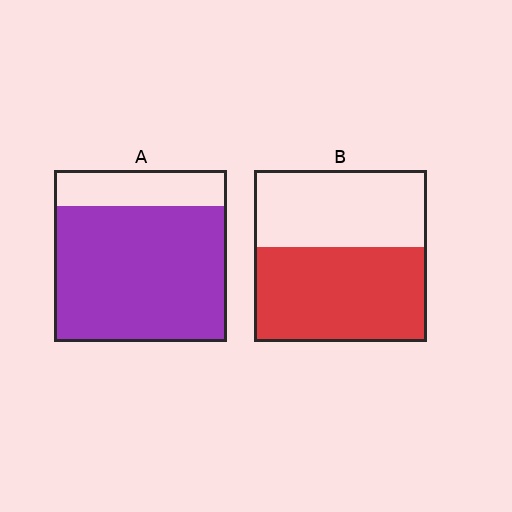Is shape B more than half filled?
Yes.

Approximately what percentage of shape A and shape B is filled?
A is approximately 80% and B is approximately 55%.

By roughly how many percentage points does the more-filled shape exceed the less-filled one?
By roughly 25 percentage points (A over B).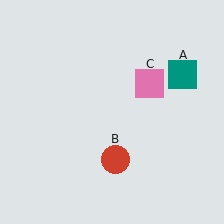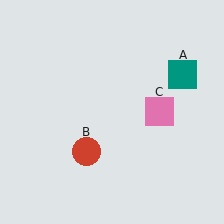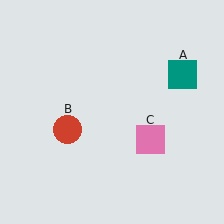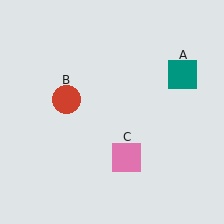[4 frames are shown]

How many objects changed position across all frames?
2 objects changed position: red circle (object B), pink square (object C).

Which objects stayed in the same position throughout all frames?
Teal square (object A) remained stationary.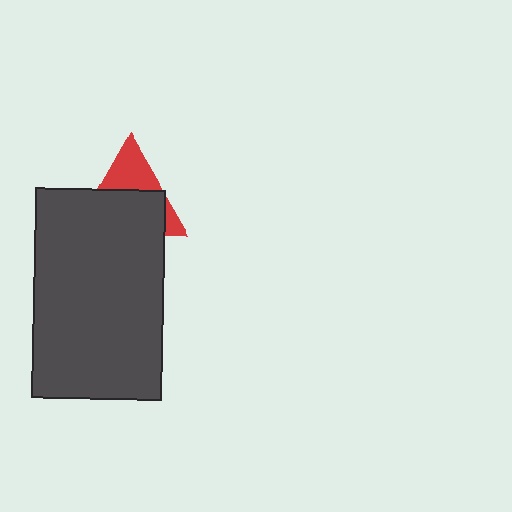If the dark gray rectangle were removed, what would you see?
You would see the complete red triangle.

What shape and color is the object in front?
The object in front is a dark gray rectangle.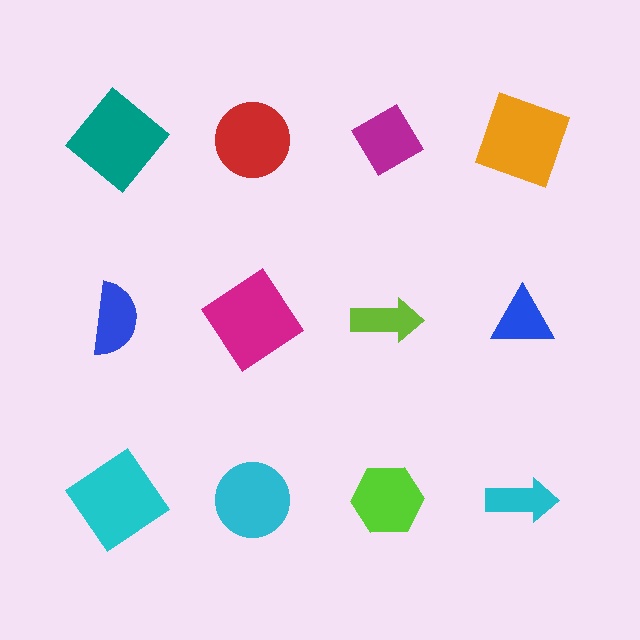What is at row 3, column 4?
A cyan arrow.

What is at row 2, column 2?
A magenta diamond.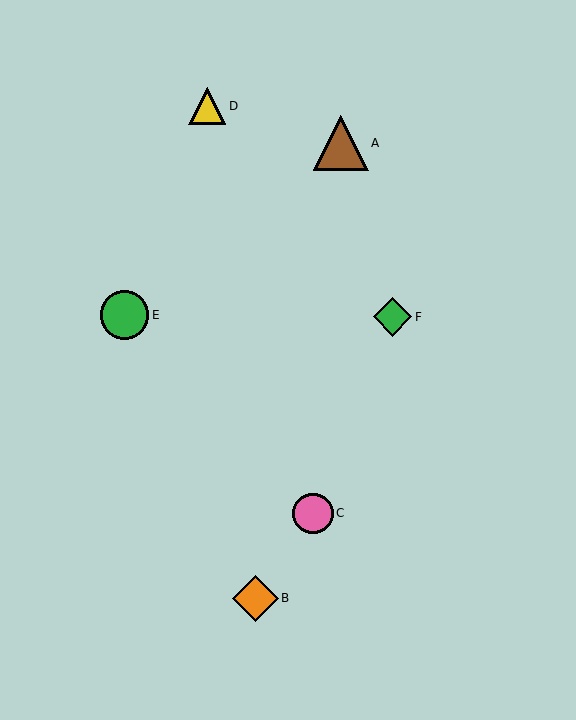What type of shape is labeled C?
Shape C is a pink circle.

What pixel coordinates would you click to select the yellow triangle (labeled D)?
Click at (207, 106) to select the yellow triangle D.